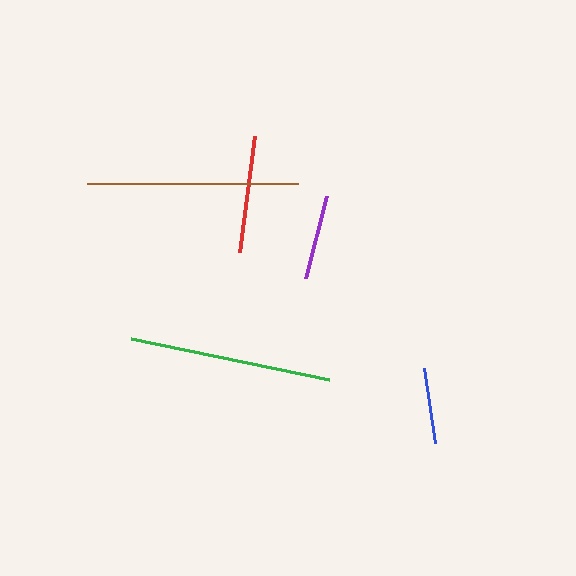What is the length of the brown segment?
The brown segment is approximately 211 pixels long.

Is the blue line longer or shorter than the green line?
The green line is longer than the blue line.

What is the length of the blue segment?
The blue segment is approximately 76 pixels long.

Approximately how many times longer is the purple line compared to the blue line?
The purple line is approximately 1.1 times the length of the blue line.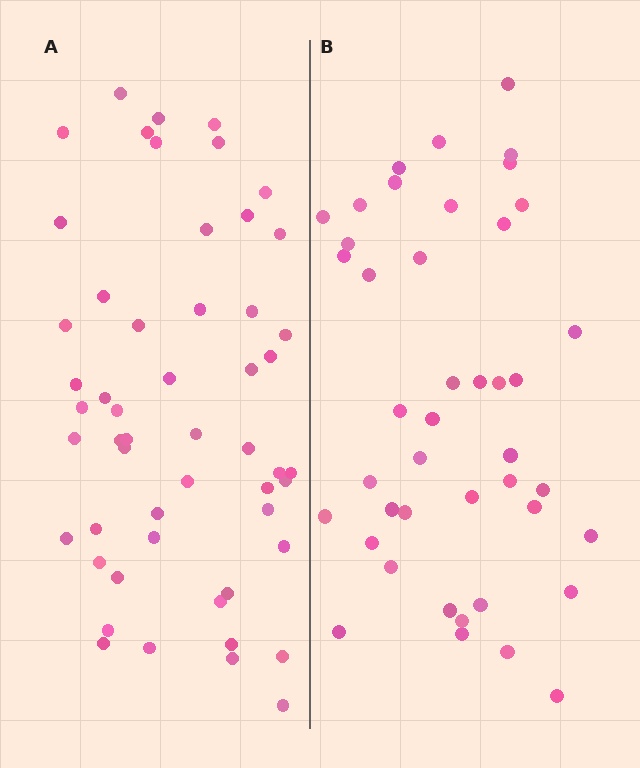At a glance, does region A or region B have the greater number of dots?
Region A (the left region) has more dots.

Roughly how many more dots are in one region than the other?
Region A has roughly 10 or so more dots than region B.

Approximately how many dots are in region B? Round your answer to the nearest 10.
About 40 dots. (The exact count is 43, which rounds to 40.)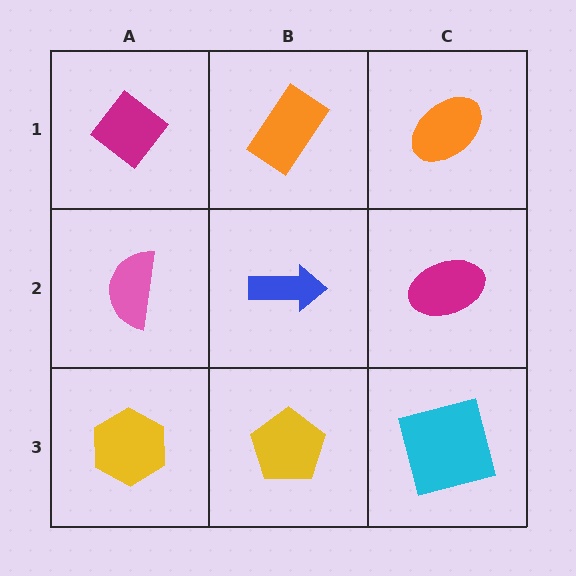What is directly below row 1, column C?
A magenta ellipse.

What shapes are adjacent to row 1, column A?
A pink semicircle (row 2, column A), an orange rectangle (row 1, column B).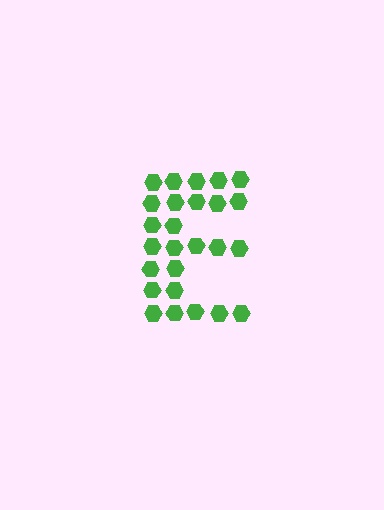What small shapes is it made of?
It is made of small hexagons.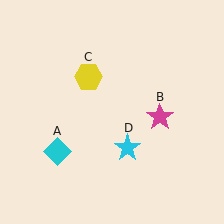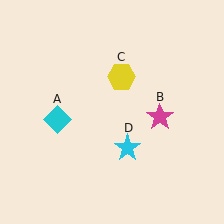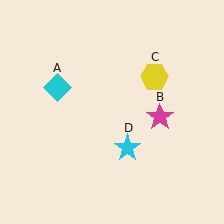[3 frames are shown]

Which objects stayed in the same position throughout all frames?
Magenta star (object B) and cyan star (object D) remained stationary.